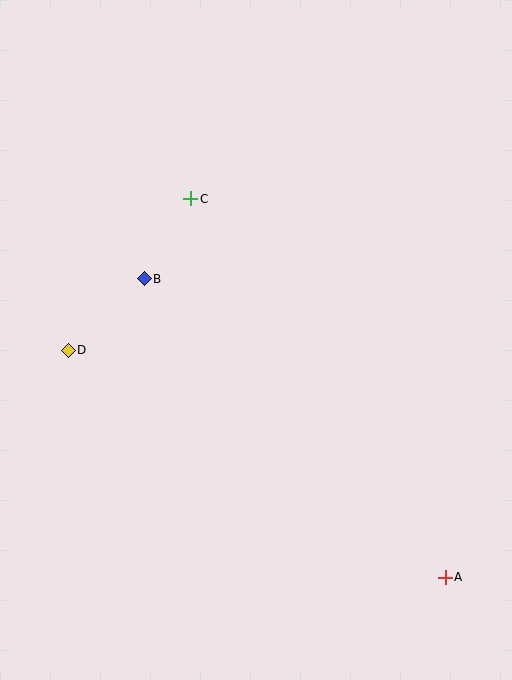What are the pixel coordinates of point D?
Point D is at (68, 350).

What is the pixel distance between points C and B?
The distance between C and B is 92 pixels.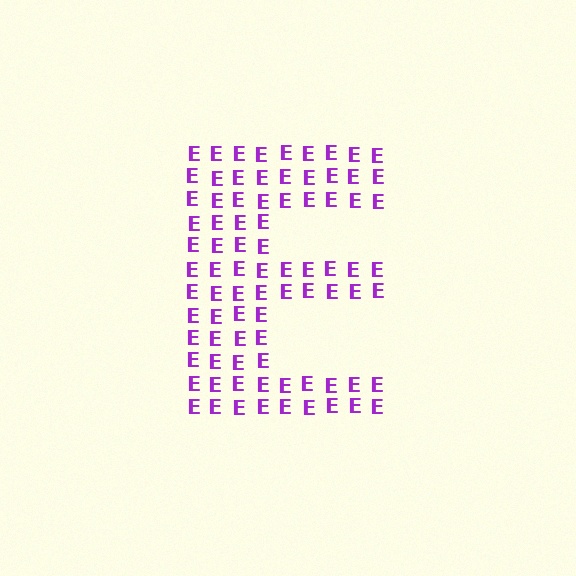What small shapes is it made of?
It is made of small letter E's.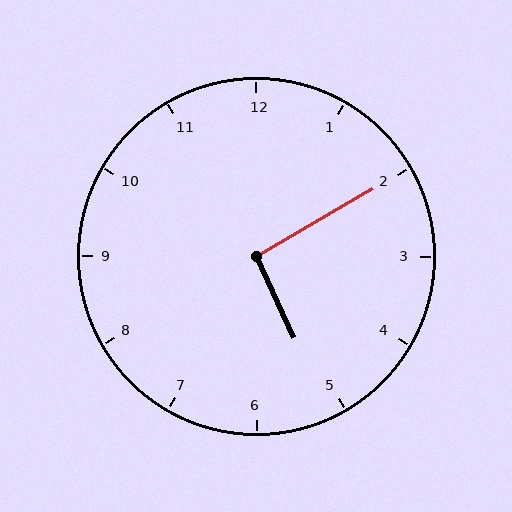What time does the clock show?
5:10.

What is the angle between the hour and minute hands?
Approximately 95 degrees.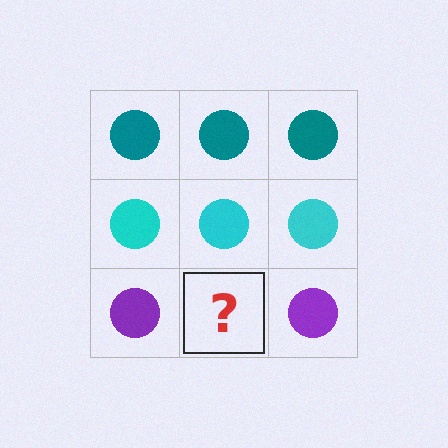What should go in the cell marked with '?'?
The missing cell should contain a purple circle.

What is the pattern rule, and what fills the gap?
The rule is that each row has a consistent color. The gap should be filled with a purple circle.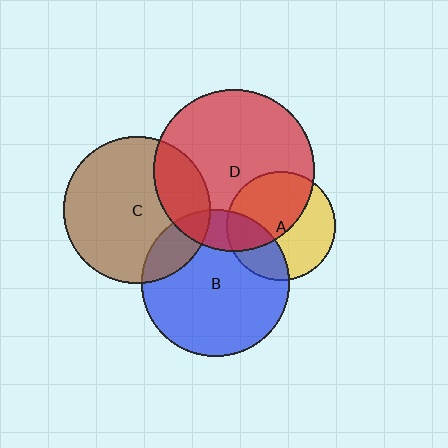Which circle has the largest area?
Circle D (red).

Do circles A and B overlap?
Yes.